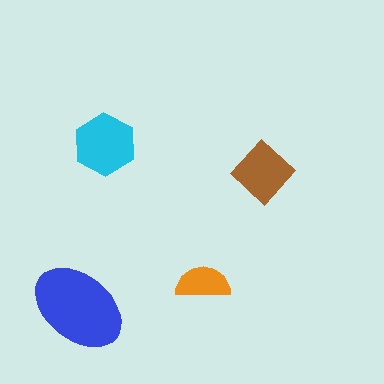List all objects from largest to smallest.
The blue ellipse, the cyan hexagon, the brown diamond, the orange semicircle.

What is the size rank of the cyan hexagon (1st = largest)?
2nd.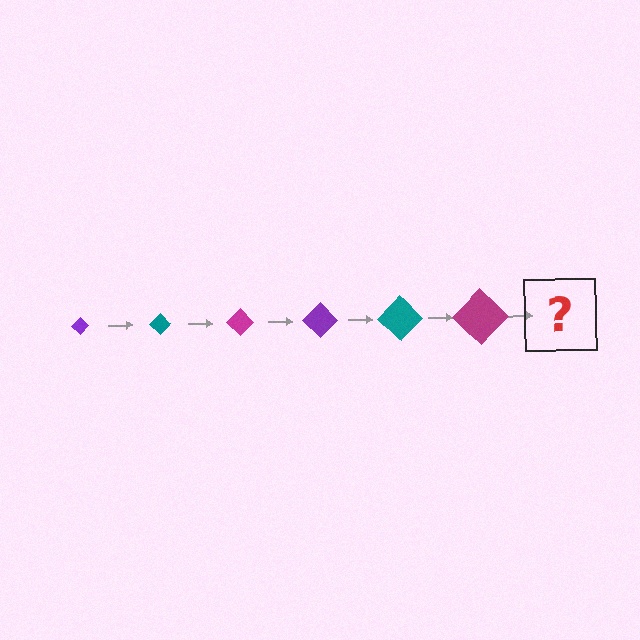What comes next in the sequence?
The next element should be a purple diamond, larger than the previous one.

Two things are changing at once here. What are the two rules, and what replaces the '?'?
The two rules are that the diamond grows larger each step and the color cycles through purple, teal, and magenta. The '?' should be a purple diamond, larger than the previous one.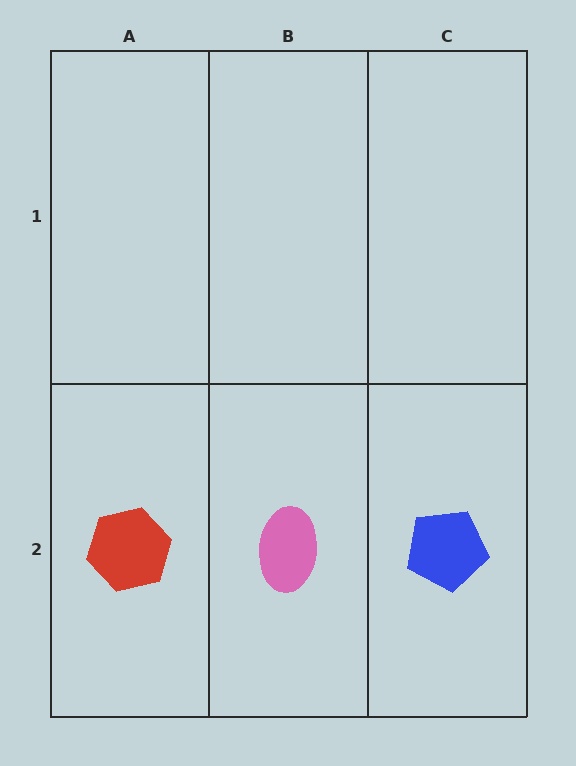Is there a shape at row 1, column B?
No, that cell is empty.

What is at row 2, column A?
A red hexagon.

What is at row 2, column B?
A pink ellipse.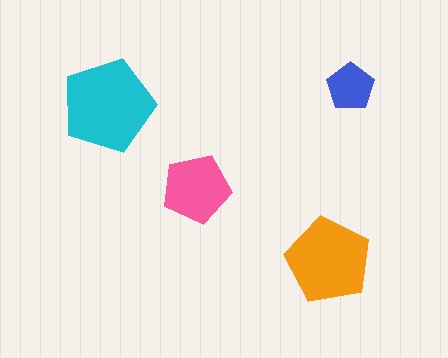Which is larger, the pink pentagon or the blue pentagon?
The pink one.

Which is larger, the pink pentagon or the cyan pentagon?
The cyan one.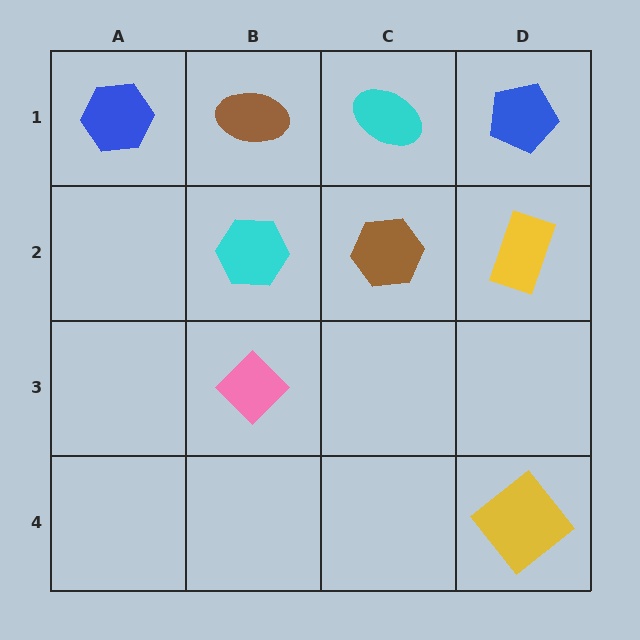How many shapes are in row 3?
1 shape.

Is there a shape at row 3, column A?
No, that cell is empty.